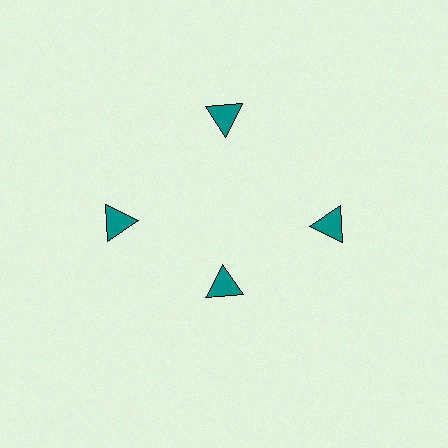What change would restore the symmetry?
The symmetry would be restored by moving it outward, back onto the ring so that all 4 triangles sit at equal angles and equal distance from the center.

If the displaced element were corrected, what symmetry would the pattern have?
It would have 4-fold rotational symmetry — the pattern would map onto itself every 90 degrees.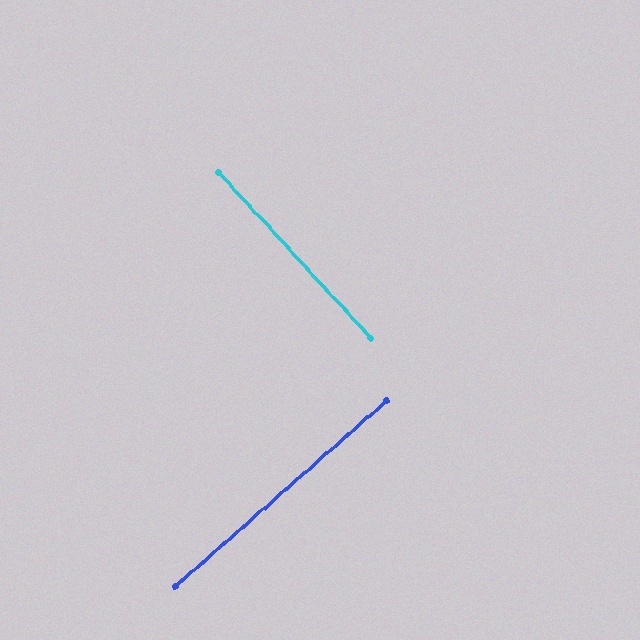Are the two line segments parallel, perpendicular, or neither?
Perpendicular — they meet at approximately 89°.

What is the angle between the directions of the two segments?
Approximately 89 degrees.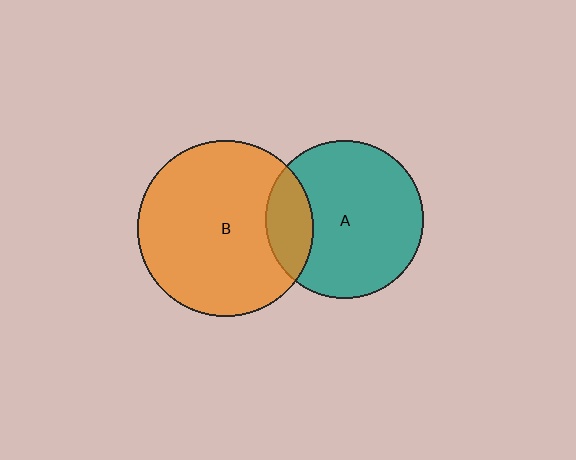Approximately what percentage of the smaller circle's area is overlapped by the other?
Approximately 20%.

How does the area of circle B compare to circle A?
Approximately 1.2 times.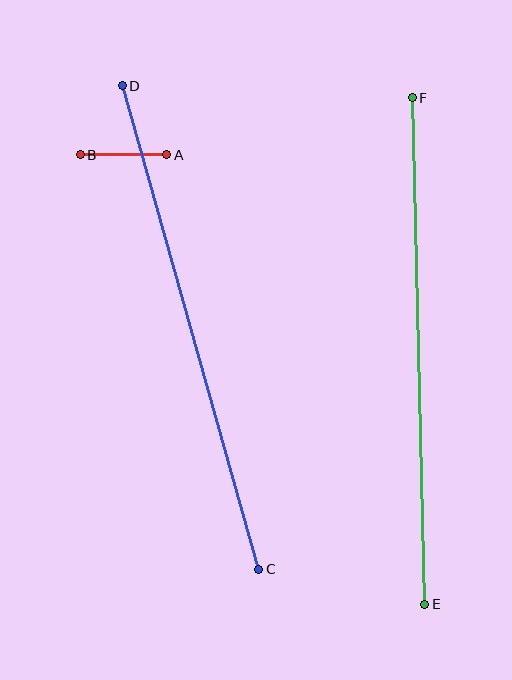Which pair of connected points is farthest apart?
Points E and F are farthest apart.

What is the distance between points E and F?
The distance is approximately 506 pixels.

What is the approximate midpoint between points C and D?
The midpoint is at approximately (190, 328) pixels.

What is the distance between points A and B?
The distance is approximately 87 pixels.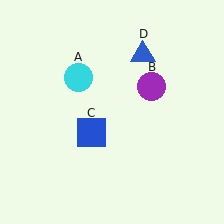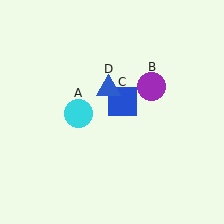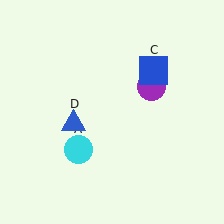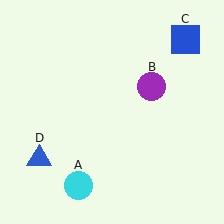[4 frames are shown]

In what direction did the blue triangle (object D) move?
The blue triangle (object D) moved down and to the left.